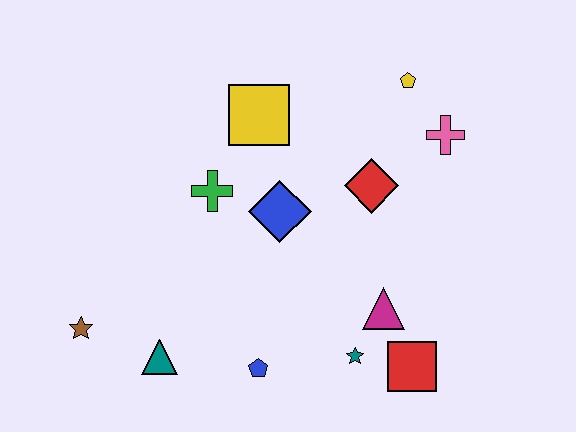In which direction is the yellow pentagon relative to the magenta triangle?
The yellow pentagon is above the magenta triangle.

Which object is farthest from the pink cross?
The brown star is farthest from the pink cross.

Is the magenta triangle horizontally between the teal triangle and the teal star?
No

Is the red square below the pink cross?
Yes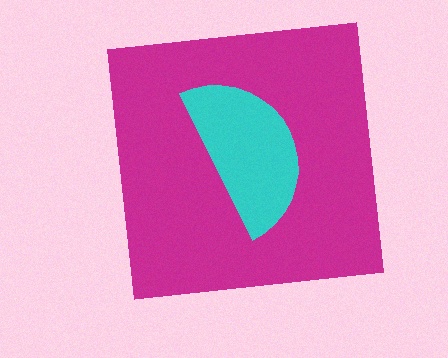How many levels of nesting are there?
2.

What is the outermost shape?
The magenta square.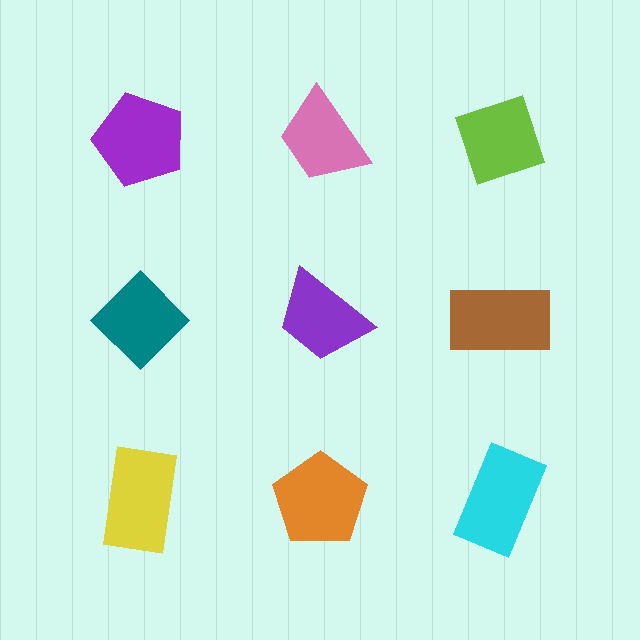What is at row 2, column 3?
A brown rectangle.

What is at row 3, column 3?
A cyan rectangle.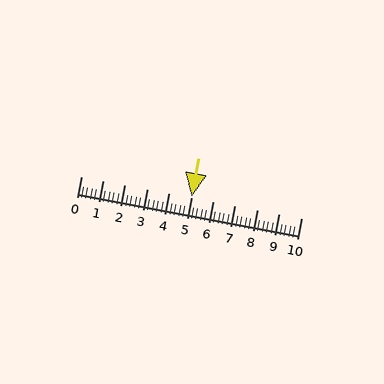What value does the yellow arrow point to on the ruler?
The yellow arrow points to approximately 5.0.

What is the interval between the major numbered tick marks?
The major tick marks are spaced 1 units apart.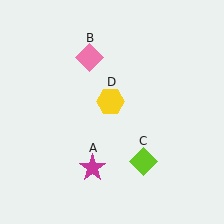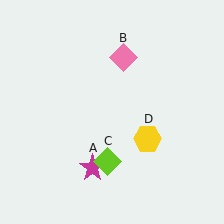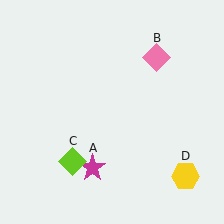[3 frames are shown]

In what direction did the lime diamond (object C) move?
The lime diamond (object C) moved left.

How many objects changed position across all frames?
3 objects changed position: pink diamond (object B), lime diamond (object C), yellow hexagon (object D).